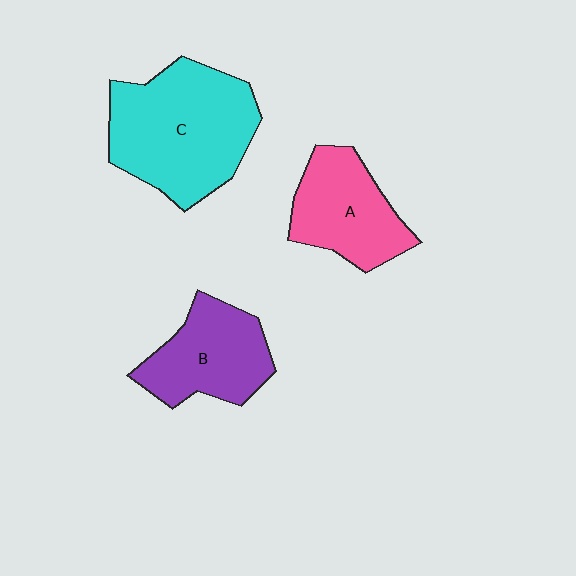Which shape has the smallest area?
Shape A (pink).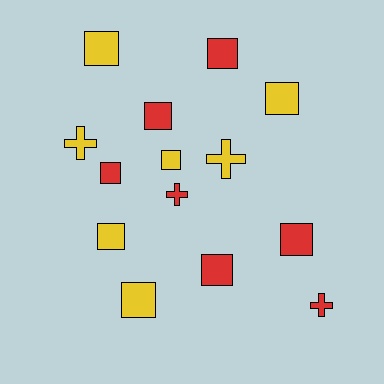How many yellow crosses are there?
There are 2 yellow crosses.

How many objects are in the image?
There are 14 objects.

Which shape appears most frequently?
Square, with 10 objects.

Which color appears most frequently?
Red, with 7 objects.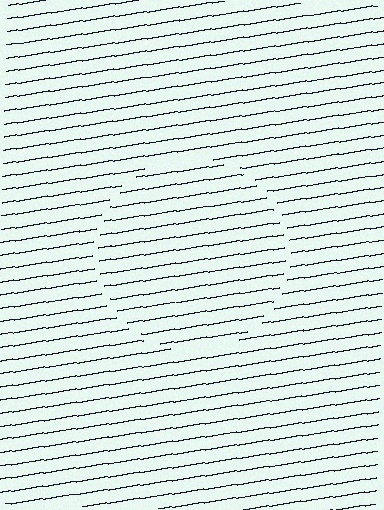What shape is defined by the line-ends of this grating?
An illusory circle. The interior of the shape contains the same grating, shifted by half a period — the contour is defined by the phase discontinuity where line-ends from the inner and outer gratings abut.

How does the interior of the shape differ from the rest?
The interior of the shape contains the same grating, shifted by half a period — the contour is defined by the phase discontinuity where line-ends from the inner and outer gratings abut.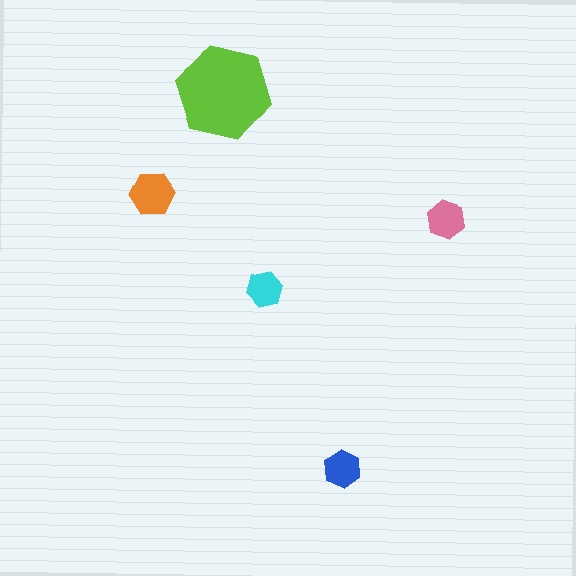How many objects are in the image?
There are 5 objects in the image.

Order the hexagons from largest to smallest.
the lime one, the orange one, the pink one, the blue one, the cyan one.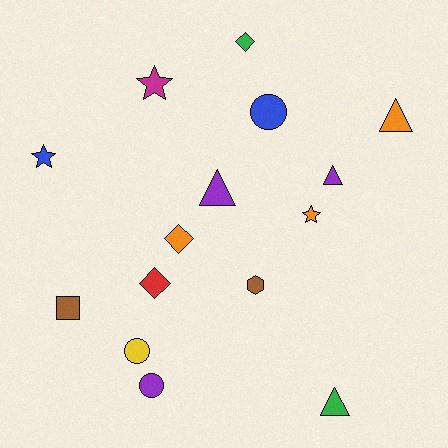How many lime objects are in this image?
There are no lime objects.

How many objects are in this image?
There are 15 objects.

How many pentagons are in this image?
There are no pentagons.